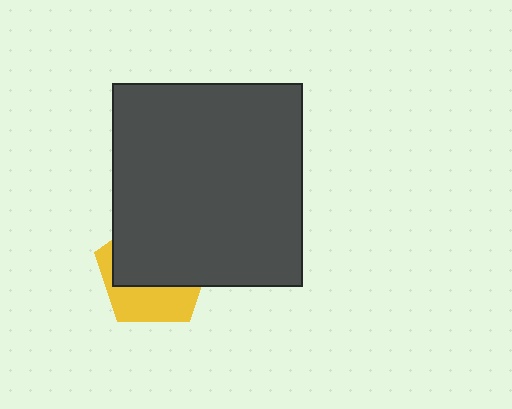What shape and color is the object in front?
The object in front is a dark gray rectangle.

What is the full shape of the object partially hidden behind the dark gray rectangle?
The partially hidden object is a yellow pentagon.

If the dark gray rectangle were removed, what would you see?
You would see the complete yellow pentagon.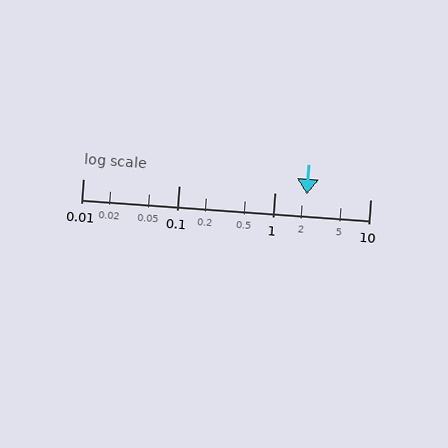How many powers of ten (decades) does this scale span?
The scale spans 3 decades, from 0.01 to 10.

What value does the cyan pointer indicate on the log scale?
The pointer indicates approximately 2.2.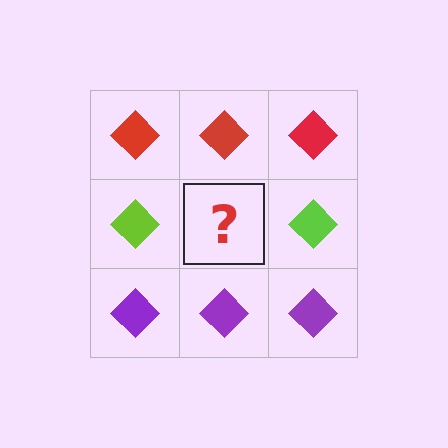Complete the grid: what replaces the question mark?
The question mark should be replaced with a lime diamond.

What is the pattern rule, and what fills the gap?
The rule is that each row has a consistent color. The gap should be filled with a lime diamond.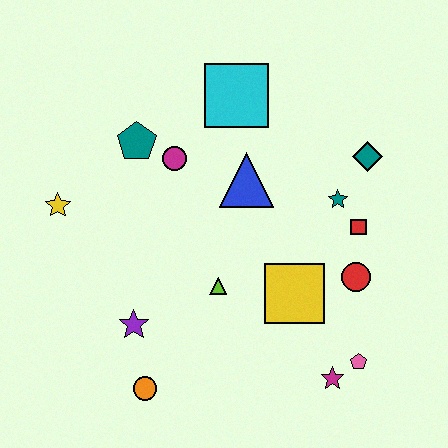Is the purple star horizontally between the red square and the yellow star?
Yes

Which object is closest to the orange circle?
The purple star is closest to the orange circle.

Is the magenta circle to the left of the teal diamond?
Yes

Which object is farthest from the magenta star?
The yellow star is farthest from the magenta star.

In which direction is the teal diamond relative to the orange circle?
The teal diamond is above the orange circle.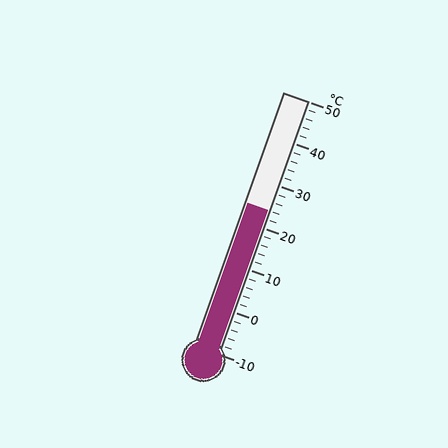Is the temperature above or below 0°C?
The temperature is above 0°C.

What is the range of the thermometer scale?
The thermometer scale ranges from -10°C to 50°C.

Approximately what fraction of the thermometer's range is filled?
The thermometer is filled to approximately 55% of its range.